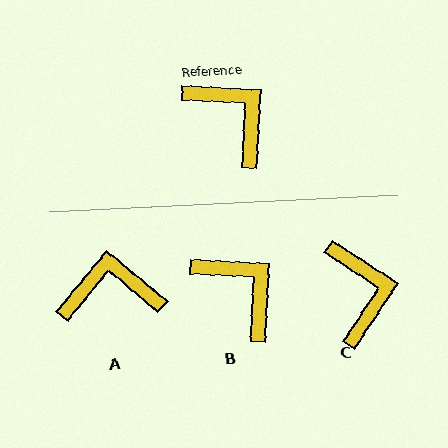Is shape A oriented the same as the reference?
No, it is off by about 53 degrees.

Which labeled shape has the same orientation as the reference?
B.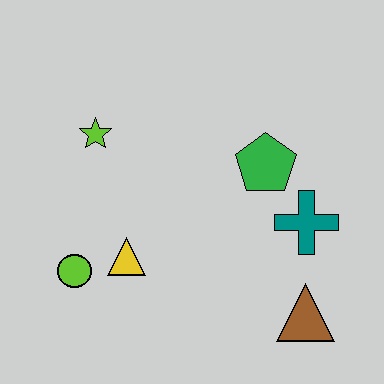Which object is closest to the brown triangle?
The teal cross is closest to the brown triangle.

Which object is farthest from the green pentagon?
The lime circle is farthest from the green pentagon.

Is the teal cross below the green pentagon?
Yes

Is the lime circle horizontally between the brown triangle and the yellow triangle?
No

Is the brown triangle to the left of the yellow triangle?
No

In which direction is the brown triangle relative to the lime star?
The brown triangle is to the right of the lime star.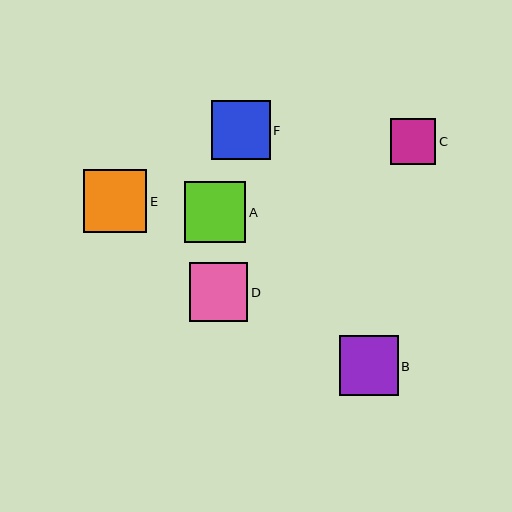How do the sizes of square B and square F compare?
Square B and square F are approximately the same size.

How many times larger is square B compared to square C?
Square B is approximately 1.3 times the size of square C.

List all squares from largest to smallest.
From largest to smallest: E, A, B, F, D, C.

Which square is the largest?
Square E is the largest with a size of approximately 63 pixels.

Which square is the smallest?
Square C is the smallest with a size of approximately 46 pixels.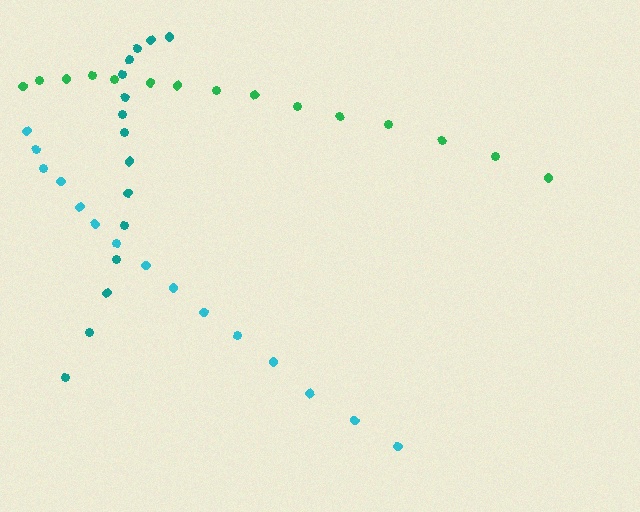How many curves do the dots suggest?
There are 3 distinct paths.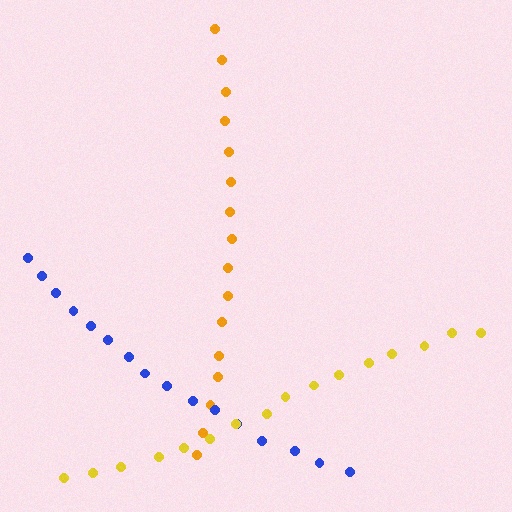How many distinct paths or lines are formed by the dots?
There are 3 distinct paths.